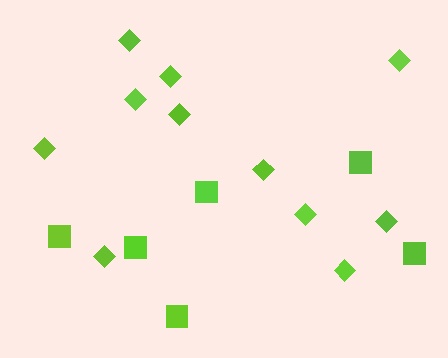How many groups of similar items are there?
There are 2 groups: one group of diamonds (11) and one group of squares (6).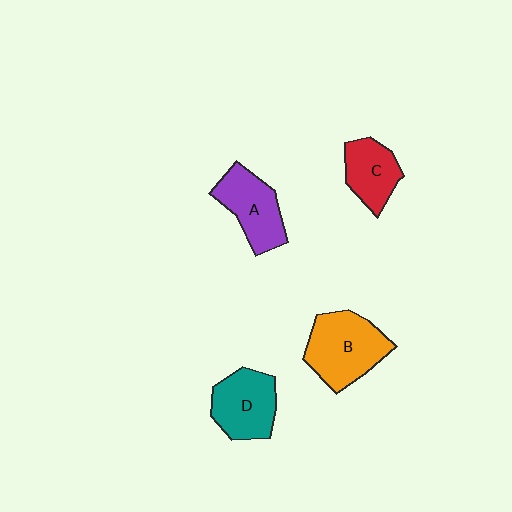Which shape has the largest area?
Shape B (orange).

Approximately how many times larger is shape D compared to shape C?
Approximately 1.3 times.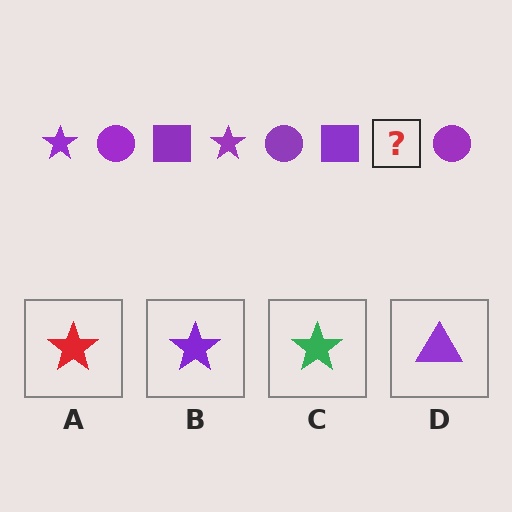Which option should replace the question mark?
Option B.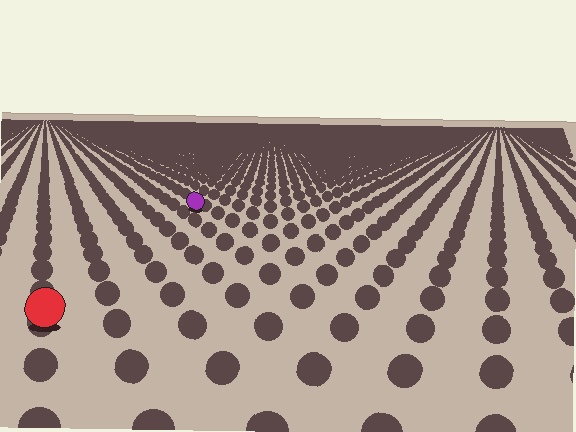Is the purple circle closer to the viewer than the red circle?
No. The red circle is closer — you can tell from the texture gradient: the ground texture is coarser near it.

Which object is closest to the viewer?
The red circle is closest. The texture marks near it are larger and more spread out.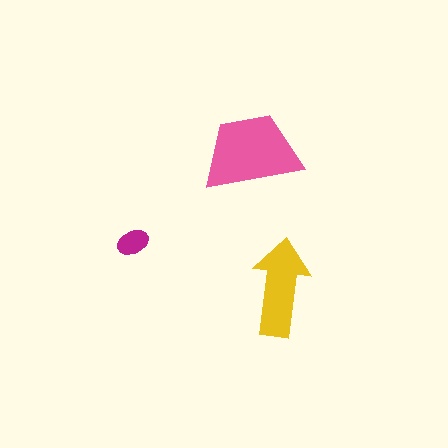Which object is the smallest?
The magenta ellipse.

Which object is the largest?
The pink trapezoid.